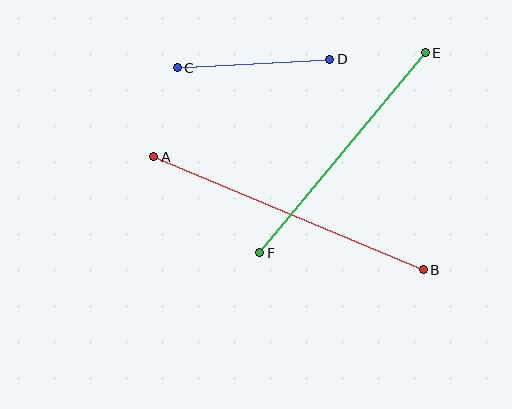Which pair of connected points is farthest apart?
Points A and B are farthest apart.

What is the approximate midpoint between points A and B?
The midpoint is at approximately (289, 213) pixels.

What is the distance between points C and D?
The distance is approximately 152 pixels.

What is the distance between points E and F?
The distance is approximately 260 pixels.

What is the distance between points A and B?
The distance is approximately 293 pixels.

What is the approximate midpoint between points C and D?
The midpoint is at approximately (253, 63) pixels.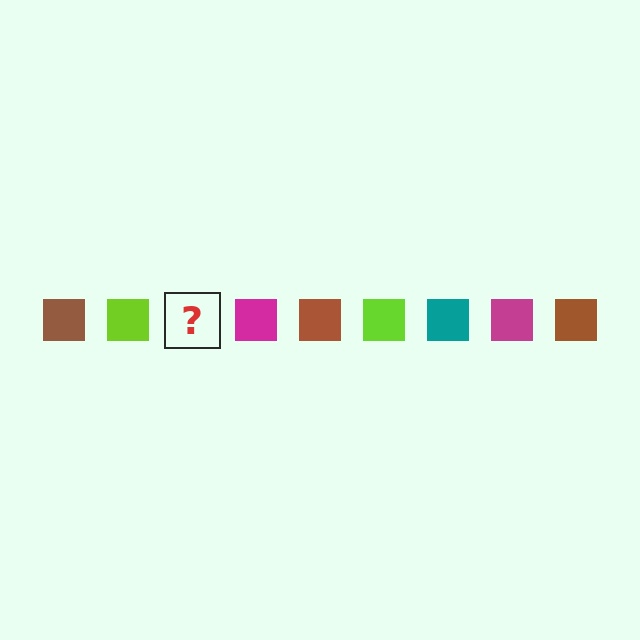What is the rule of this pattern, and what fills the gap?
The rule is that the pattern cycles through brown, lime, teal, magenta squares. The gap should be filled with a teal square.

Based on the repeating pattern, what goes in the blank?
The blank should be a teal square.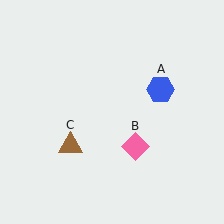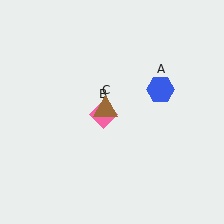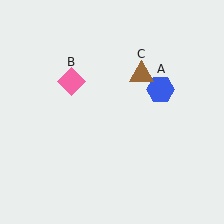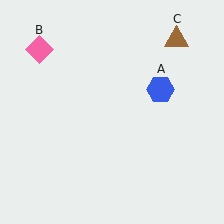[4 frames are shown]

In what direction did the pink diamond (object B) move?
The pink diamond (object B) moved up and to the left.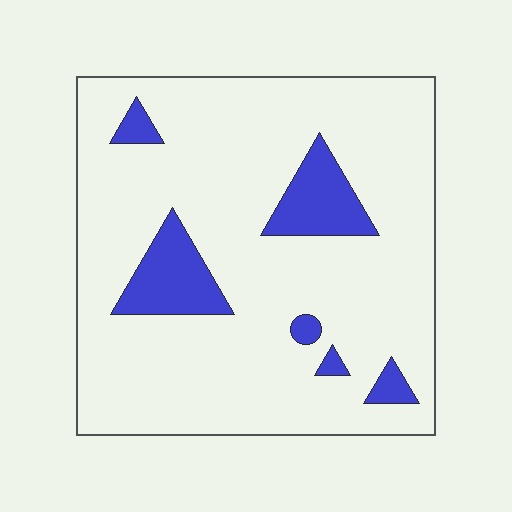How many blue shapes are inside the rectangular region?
6.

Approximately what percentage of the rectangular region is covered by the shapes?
Approximately 15%.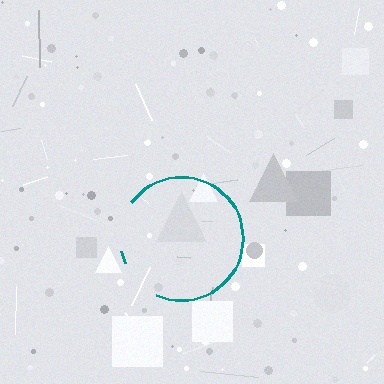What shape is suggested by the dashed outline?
The dashed outline suggests a circle.